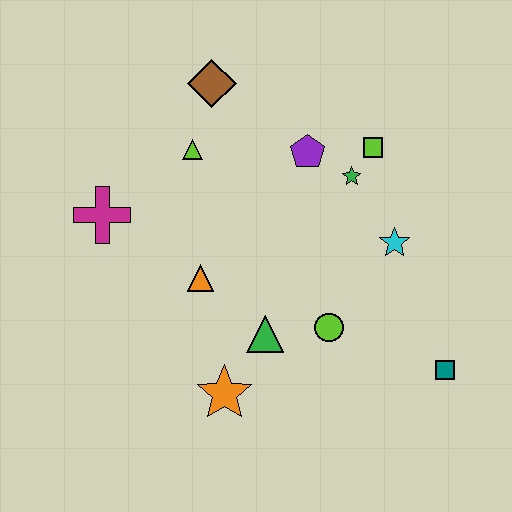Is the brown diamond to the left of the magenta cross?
No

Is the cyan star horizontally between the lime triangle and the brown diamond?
No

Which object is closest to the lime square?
The green star is closest to the lime square.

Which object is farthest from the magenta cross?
The teal square is farthest from the magenta cross.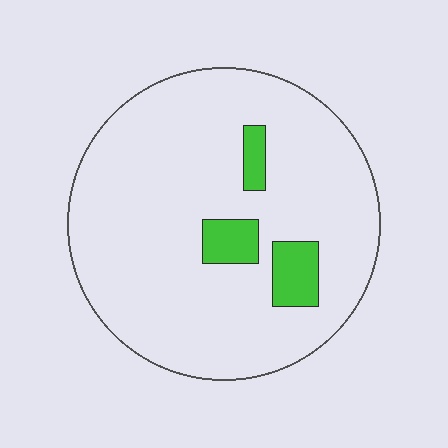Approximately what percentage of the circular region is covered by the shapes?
Approximately 10%.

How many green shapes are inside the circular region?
3.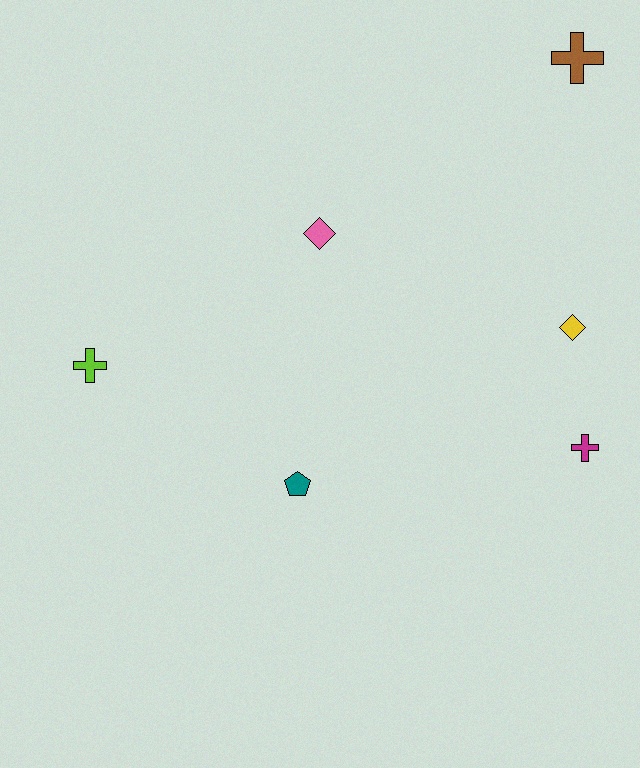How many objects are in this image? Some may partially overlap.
There are 6 objects.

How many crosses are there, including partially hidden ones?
There are 3 crosses.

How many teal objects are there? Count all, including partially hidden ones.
There is 1 teal object.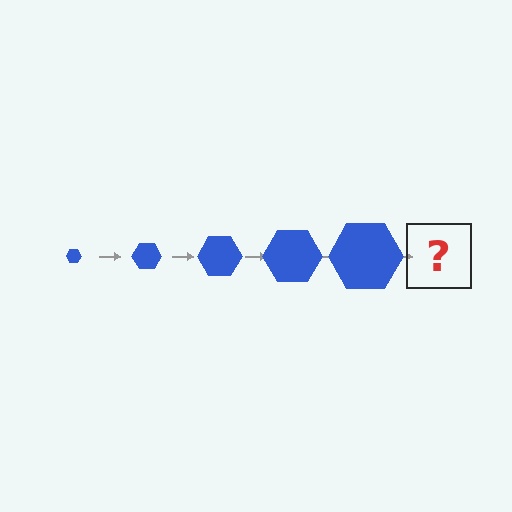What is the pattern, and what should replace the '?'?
The pattern is that the hexagon gets progressively larger each step. The '?' should be a blue hexagon, larger than the previous one.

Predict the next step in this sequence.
The next step is a blue hexagon, larger than the previous one.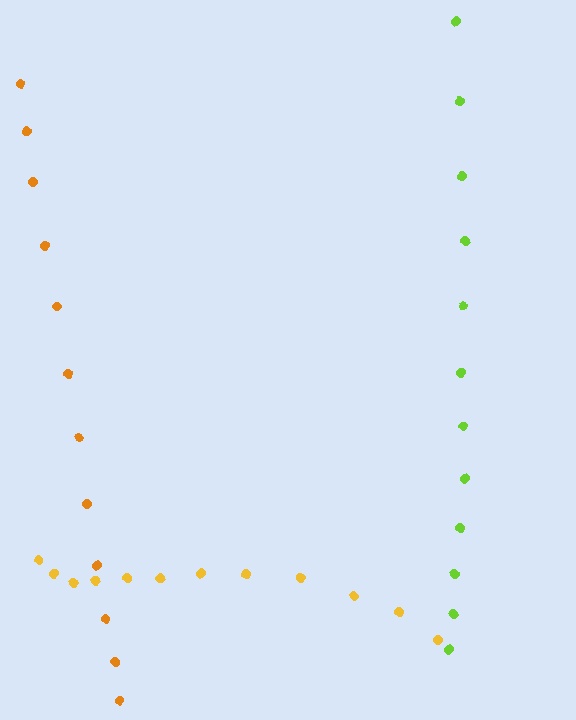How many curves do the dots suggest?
There are 3 distinct paths.